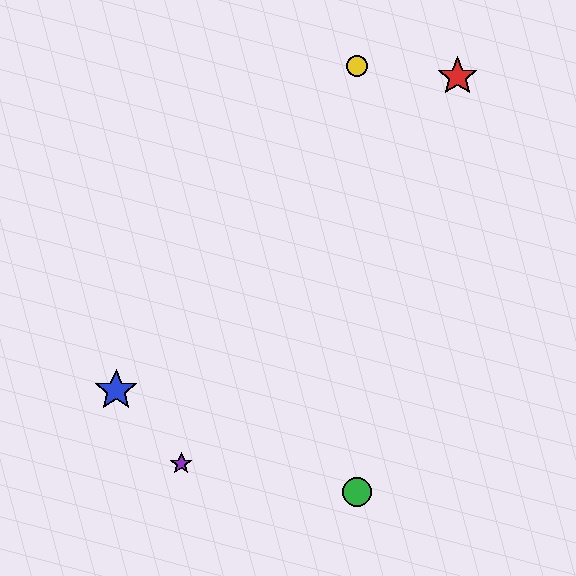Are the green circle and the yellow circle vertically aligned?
Yes, both are at x≈357.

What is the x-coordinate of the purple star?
The purple star is at x≈181.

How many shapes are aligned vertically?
2 shapes (the green circle, the yellow circle) are aligned vertically.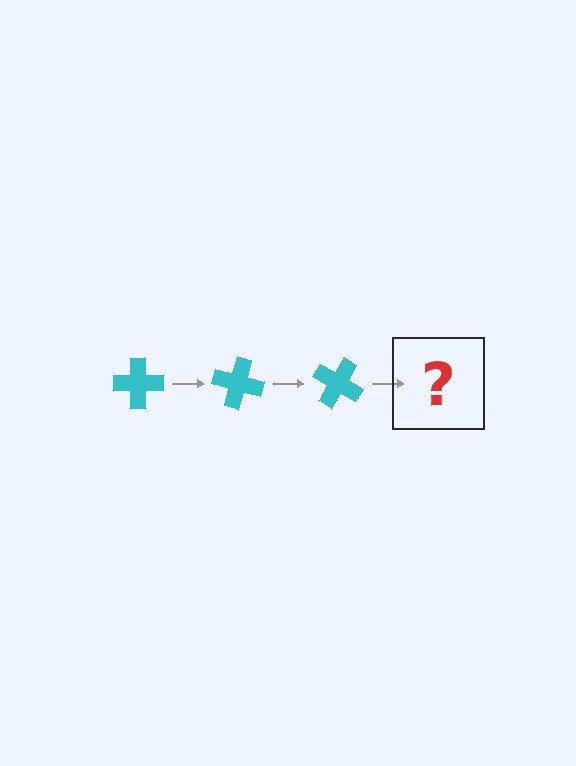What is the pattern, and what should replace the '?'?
The pattern is that the cross rotates 15 degrees each step. The '?' should be a cyan cross rotated 45 degrees.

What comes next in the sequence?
The next element should be a cyan cross rotated 45 degrees.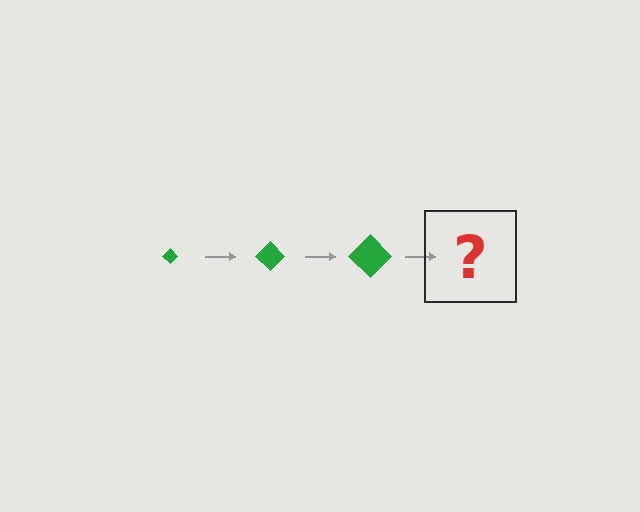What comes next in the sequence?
The next element should be a green diamond, larger than the previous one.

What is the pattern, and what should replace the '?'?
The pattern is that the diamond gets progressively larger each step. The '?' should be a green diamond, larger than the previous one.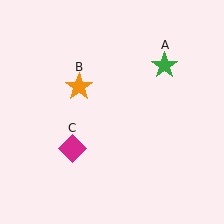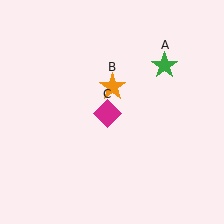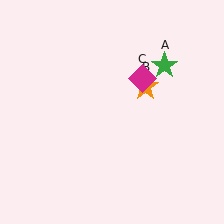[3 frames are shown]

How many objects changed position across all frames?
2 objects changed position: orange star (object B), magenta diamond (object C).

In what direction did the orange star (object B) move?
The orange star (object B) moved right.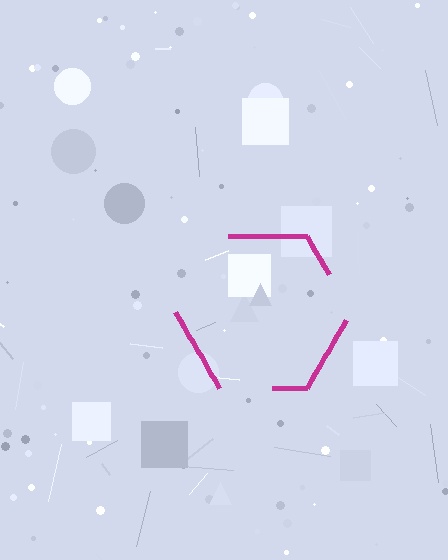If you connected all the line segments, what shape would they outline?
They would outline a hexagon.